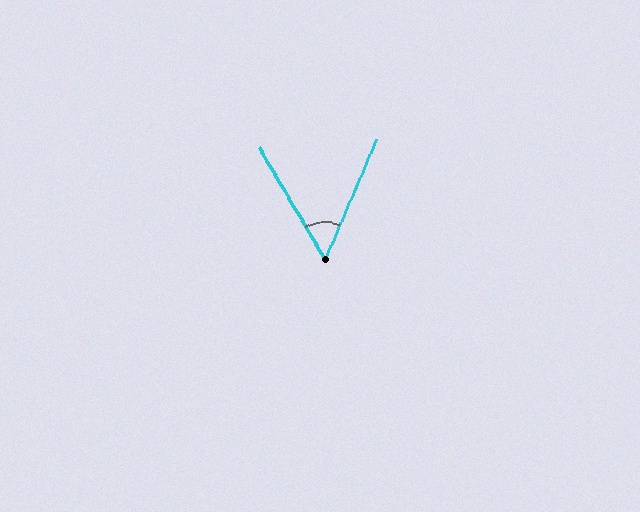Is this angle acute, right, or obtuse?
It is acute.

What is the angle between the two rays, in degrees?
Approximately 54 degrees.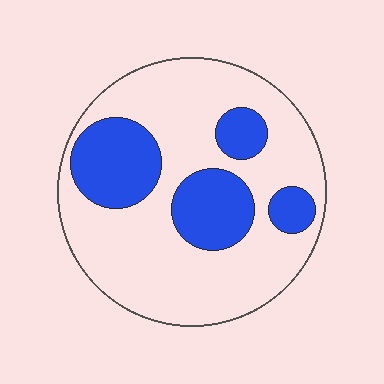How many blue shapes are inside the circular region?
4.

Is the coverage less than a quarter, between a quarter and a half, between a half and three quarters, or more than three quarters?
Between a quarter and a half.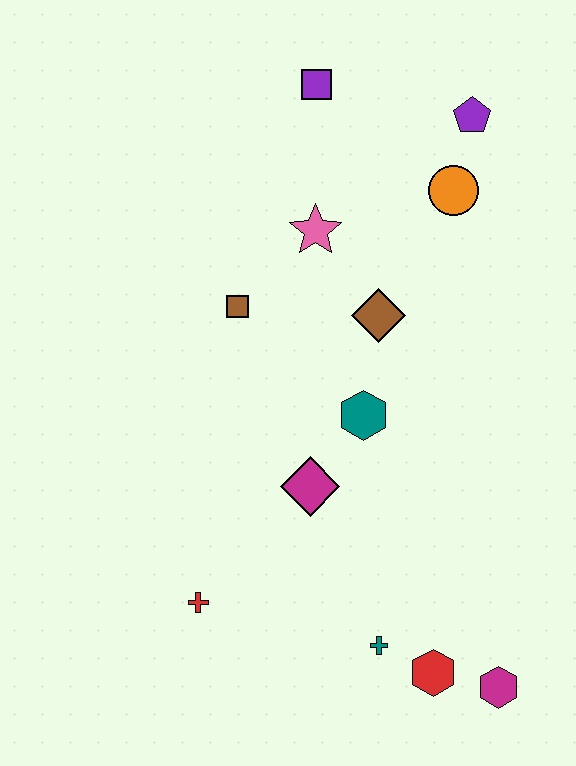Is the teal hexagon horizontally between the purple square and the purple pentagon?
Yes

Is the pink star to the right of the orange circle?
No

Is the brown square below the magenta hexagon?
No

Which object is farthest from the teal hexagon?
The purple square is farthest from the teal hexagon.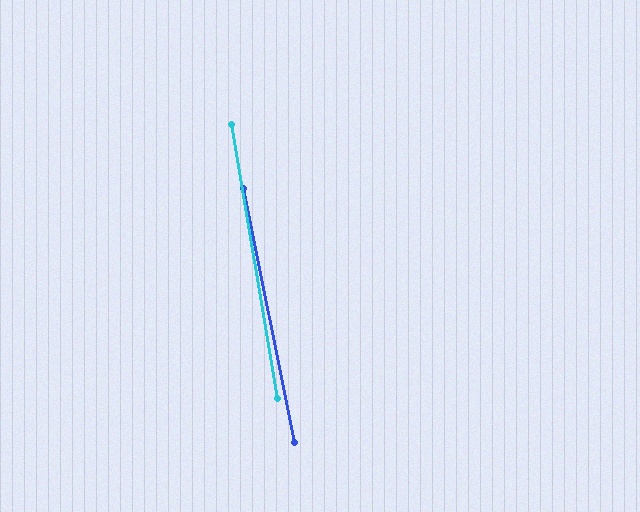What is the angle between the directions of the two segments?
Approximately 2 degrees.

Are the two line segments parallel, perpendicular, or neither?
Parallel — their directions differ by only 1.8°.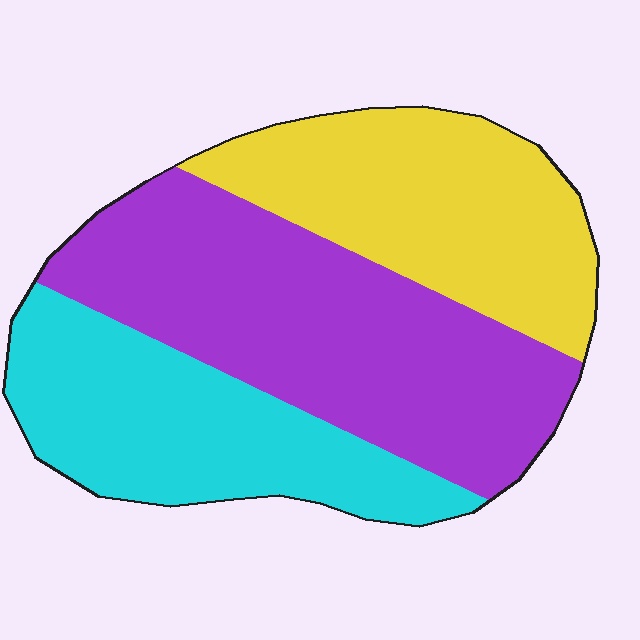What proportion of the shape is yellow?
Yellow covers about 30% of the shape.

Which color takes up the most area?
Purple, at roughly 40%.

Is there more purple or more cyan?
Purple.